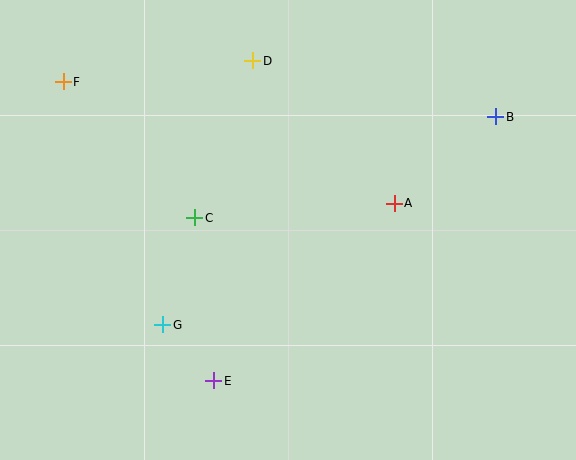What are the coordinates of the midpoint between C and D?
The midpoint between C and D is at (224, 139).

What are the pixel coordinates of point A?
Point A is at (394, 203).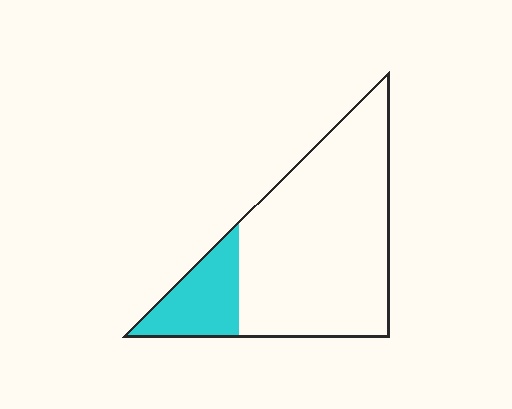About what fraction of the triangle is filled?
About one fifth (1/5).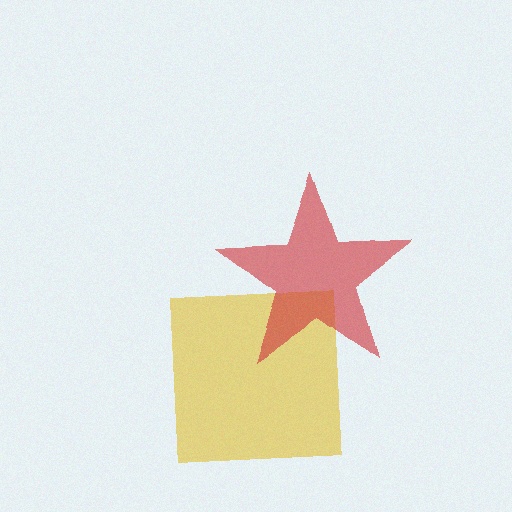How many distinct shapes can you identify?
There are 2 distinct shapes: a yellow square, a red star.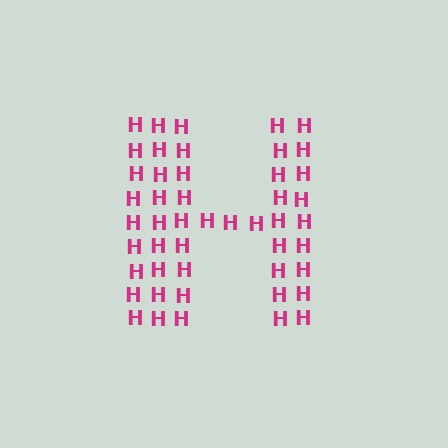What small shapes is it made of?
It is made of small letter H's.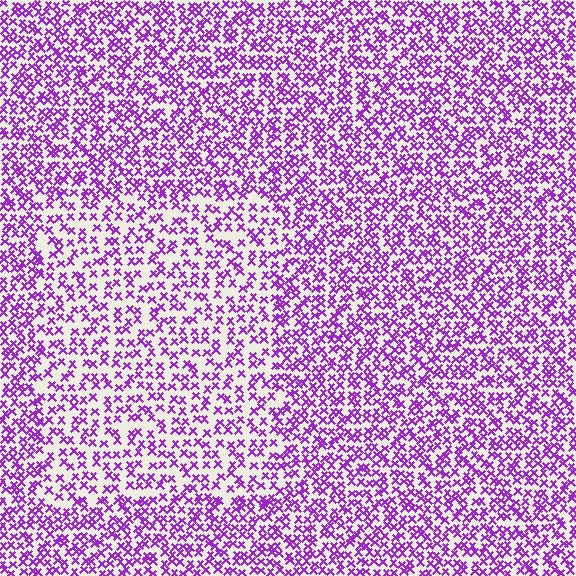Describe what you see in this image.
The image contains small purple elements arranged at two different densities. A rectangle-shaped region is visible where the elements are less densely packed than the surrounding area.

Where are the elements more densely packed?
The elements are more densely packed outside the rectangle boundary.